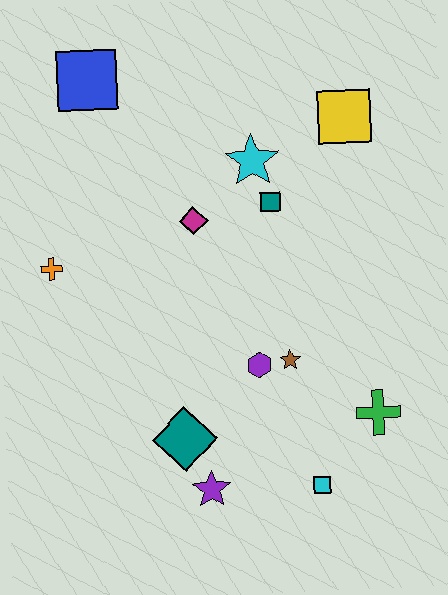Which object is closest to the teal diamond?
The purple star is closest to the teal diamond.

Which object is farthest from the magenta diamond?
The cyan square is farthest from the magenta diamond.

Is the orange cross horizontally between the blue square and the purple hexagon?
No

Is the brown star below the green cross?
No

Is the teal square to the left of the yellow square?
Yes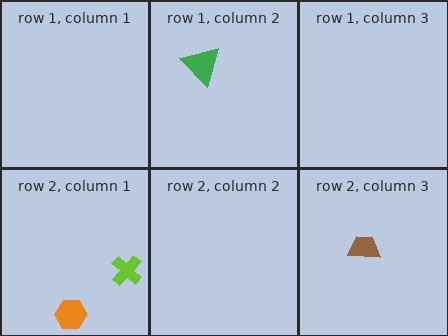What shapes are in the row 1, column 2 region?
The green triangle.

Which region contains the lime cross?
The row 2, column 1 region.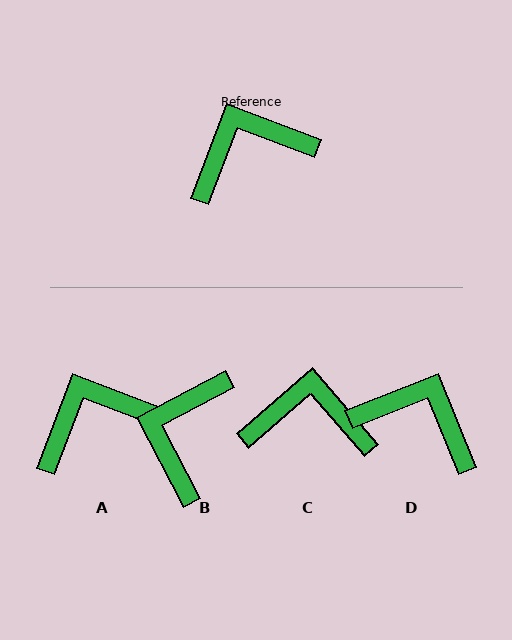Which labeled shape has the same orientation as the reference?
A.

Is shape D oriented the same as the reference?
No, it is off by about 47 degrees.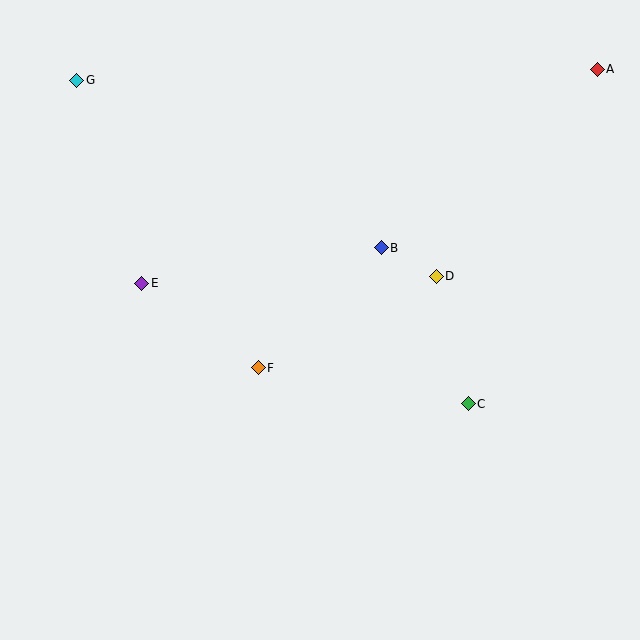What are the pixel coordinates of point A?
Point A is at (597, 69).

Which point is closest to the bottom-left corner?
Point F is closest to the bottom-left corner.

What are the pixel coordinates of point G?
Point G is at (77, 81).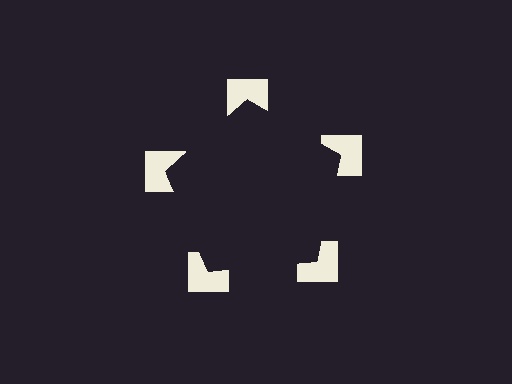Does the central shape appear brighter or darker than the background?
It typically appears slightly darker than the background, even though no actual brightness change is drawn.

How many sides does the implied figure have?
5 sides.